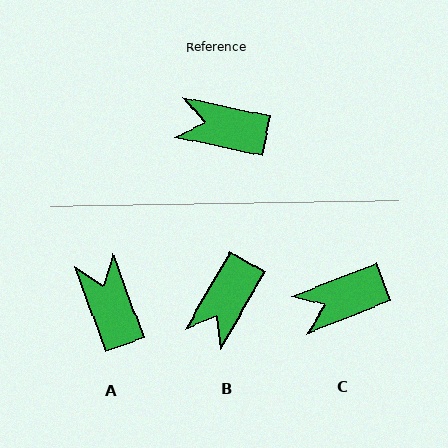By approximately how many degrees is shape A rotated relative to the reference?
Approximately 58 degrees clockwise.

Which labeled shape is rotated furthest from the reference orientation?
B, about 72 degrees away.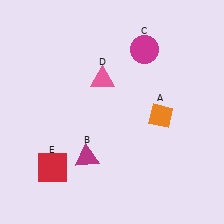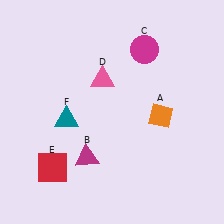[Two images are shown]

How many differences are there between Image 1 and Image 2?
There is 1 difference between the two images.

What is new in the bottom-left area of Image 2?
A teal triangle (F) was added in the bottom-left area of Image 2.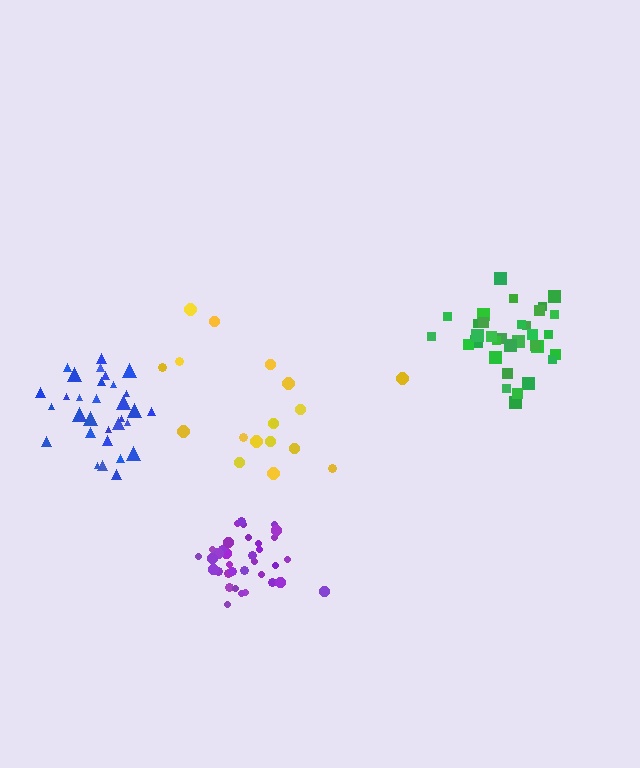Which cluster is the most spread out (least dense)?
Yellow.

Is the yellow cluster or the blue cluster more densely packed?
Blue.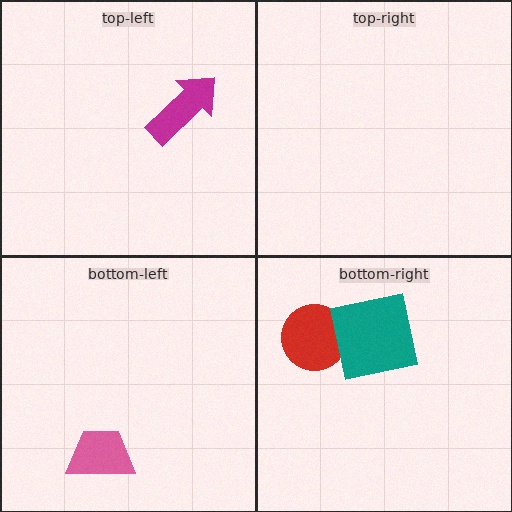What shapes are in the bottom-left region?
The pink trapezoid.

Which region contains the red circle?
The bottom-right region.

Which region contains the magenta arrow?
The top-left region.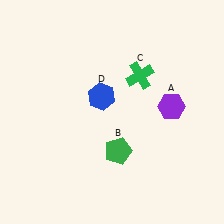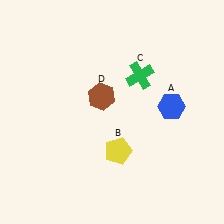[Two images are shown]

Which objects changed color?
A changed from purple to blue. B changed from green to yellow. D changed from blue to brown.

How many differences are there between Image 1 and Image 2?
There are 3 differences between the two images.